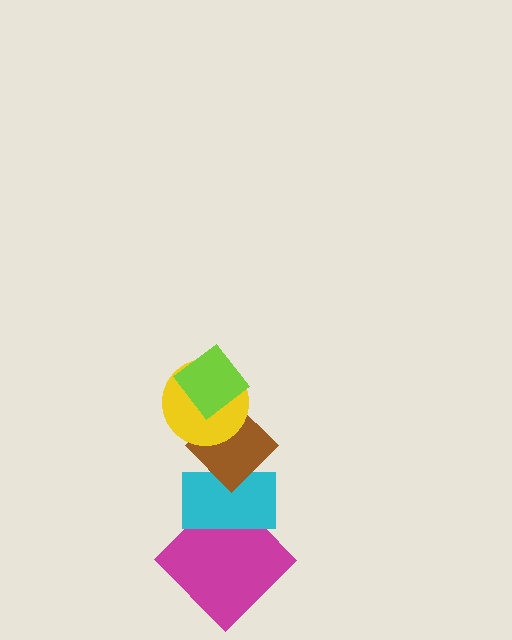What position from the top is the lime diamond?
The lime diamond is 1st from the top.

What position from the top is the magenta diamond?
The magenta diamond is 5th from the top.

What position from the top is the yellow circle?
The yellow circle is 2nd from the top.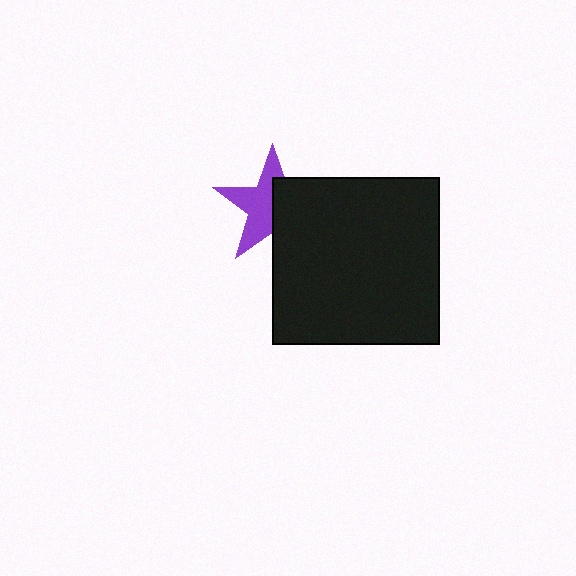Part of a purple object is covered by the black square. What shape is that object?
It is a star.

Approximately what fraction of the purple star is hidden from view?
Roughly 47% of the purple star is hidden behind the black square.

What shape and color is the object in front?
The object in front is a black square.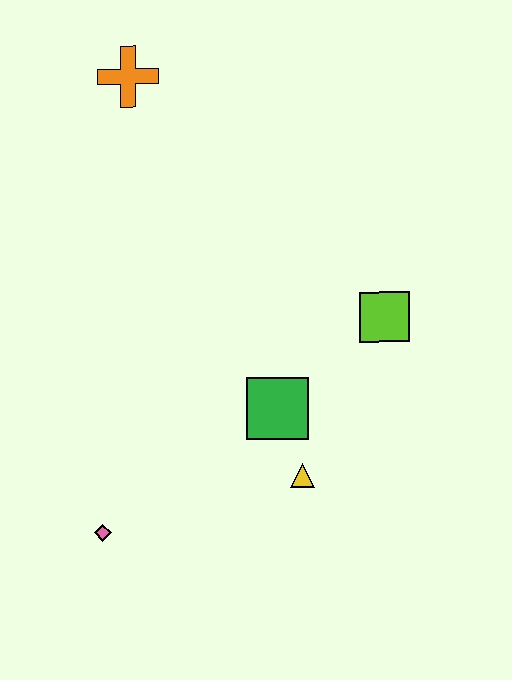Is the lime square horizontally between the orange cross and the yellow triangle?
No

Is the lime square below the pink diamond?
No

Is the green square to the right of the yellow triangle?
No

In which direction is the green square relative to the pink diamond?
The green square is to the right of the pink diamond.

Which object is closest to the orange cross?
The lime square is closest to the orange cross.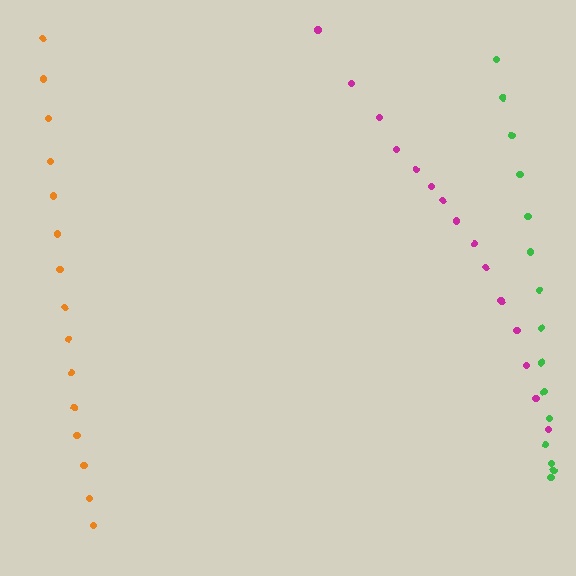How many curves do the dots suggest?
There are 3 distinct paths.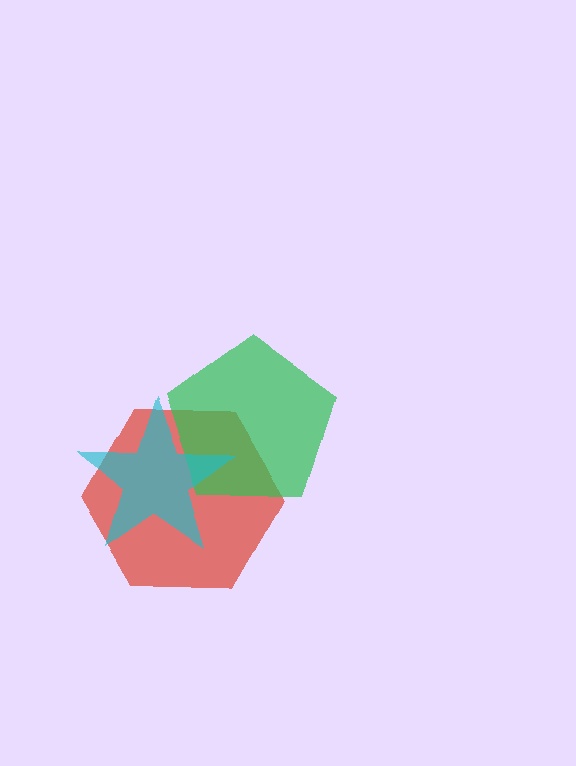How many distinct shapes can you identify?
There are 3 distinct shapes: a red hexagon, a green pentagon, a cyan star.